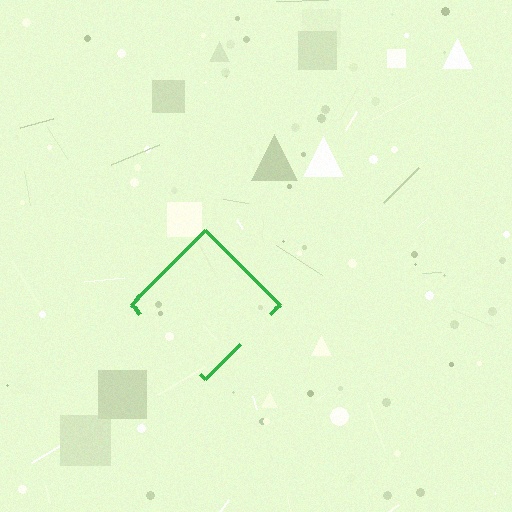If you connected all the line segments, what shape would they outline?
They would outline a diamond.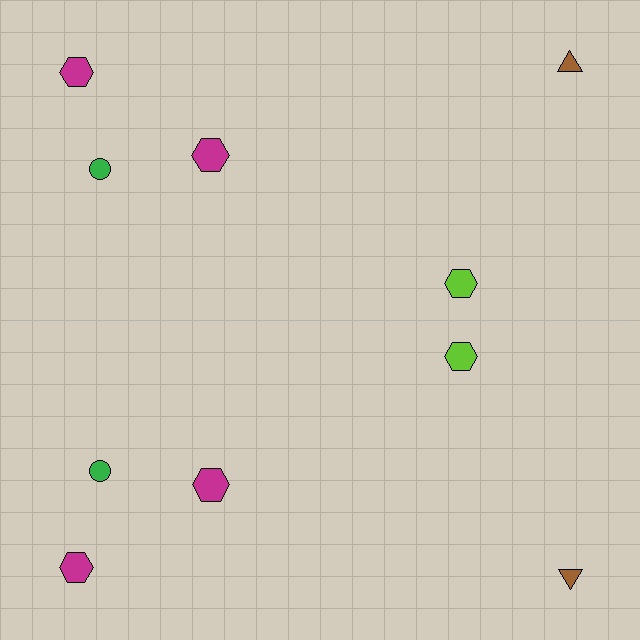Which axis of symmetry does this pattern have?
The pattern has a horizontal axis of symmetry running through the center of the image.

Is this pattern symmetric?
Yes, this pattern has bilateral (reflection) symmetry.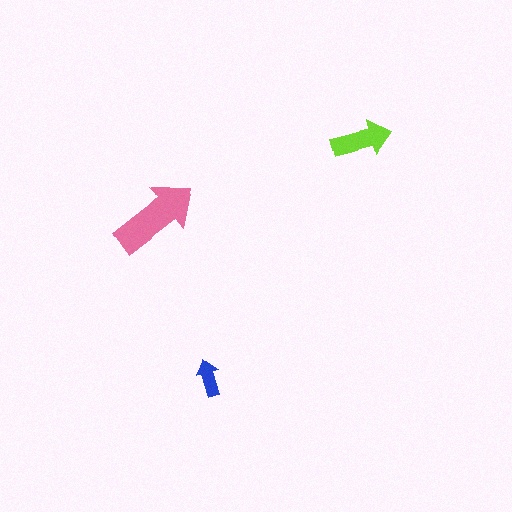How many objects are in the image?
There are 3 objects in the image.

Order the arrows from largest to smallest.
the pink one, the lime one, the blue one.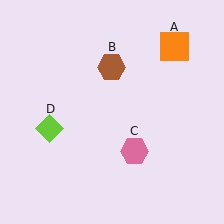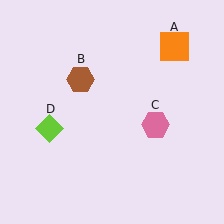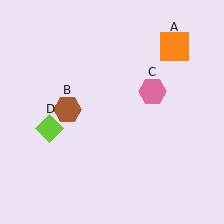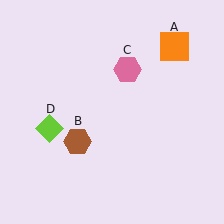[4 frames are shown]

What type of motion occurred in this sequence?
The brown hexagon (object B), pink hexagon (object C) rotated counterclockwise around the center of the scene.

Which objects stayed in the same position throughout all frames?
Orange square (object A) and lime diamond (object D) remained stationary.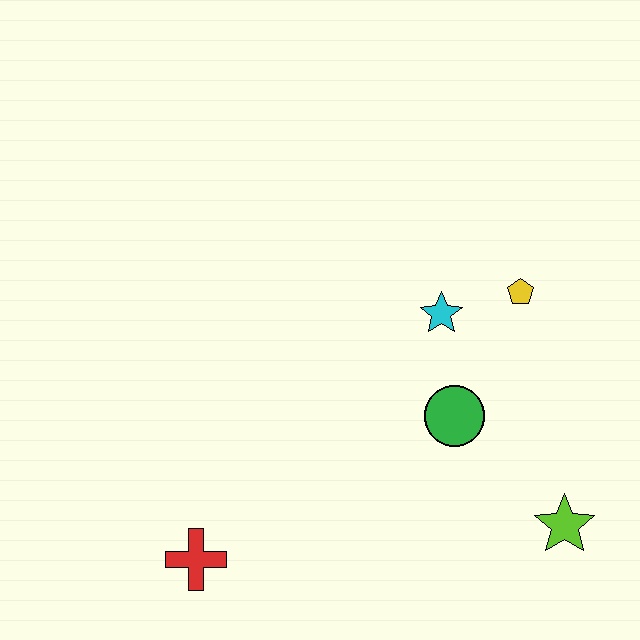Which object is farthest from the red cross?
The yellow pentagon is farthest from the red cross.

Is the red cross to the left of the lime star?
Yes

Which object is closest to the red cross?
The green circle is closest to the red cross.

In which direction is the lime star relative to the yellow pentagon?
The lime star is below the yellow pentagon.